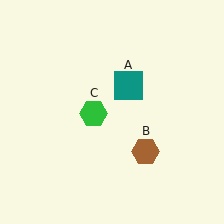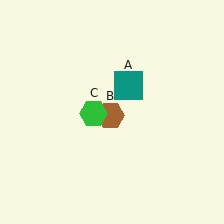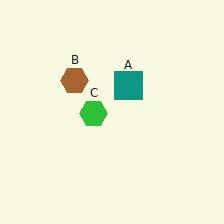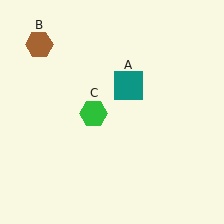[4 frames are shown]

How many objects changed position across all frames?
1 object changed position: brown hexagon (object B).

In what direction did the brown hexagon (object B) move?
The brown hexagon (object B) moved up and to the left.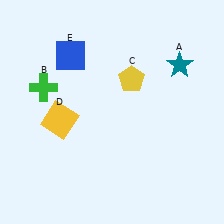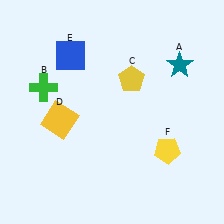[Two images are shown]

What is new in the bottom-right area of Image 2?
A yellow pentagon (F) was added in the bottom-right area of Image 2.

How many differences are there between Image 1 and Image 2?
There is 1 difference between the two images.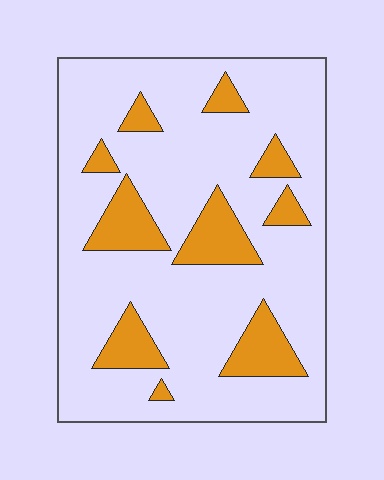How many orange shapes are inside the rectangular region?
10.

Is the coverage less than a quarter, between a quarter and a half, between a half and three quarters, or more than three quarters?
Less than a quarter.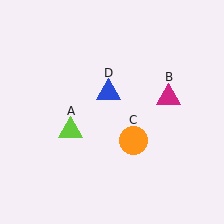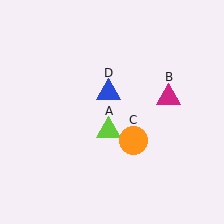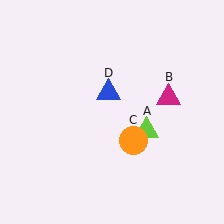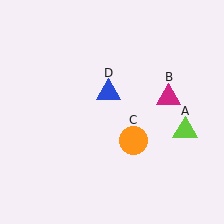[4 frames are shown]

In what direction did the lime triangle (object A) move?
The lime triangle (object A) moved right.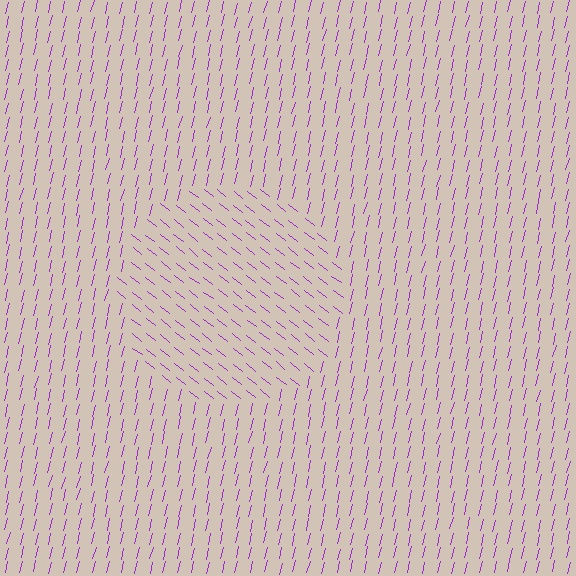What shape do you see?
I see a circle.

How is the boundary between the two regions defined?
The boundary is defined purely by a change in line orientation (approximately 66 degrees difference). All lines are the same color and thickness.